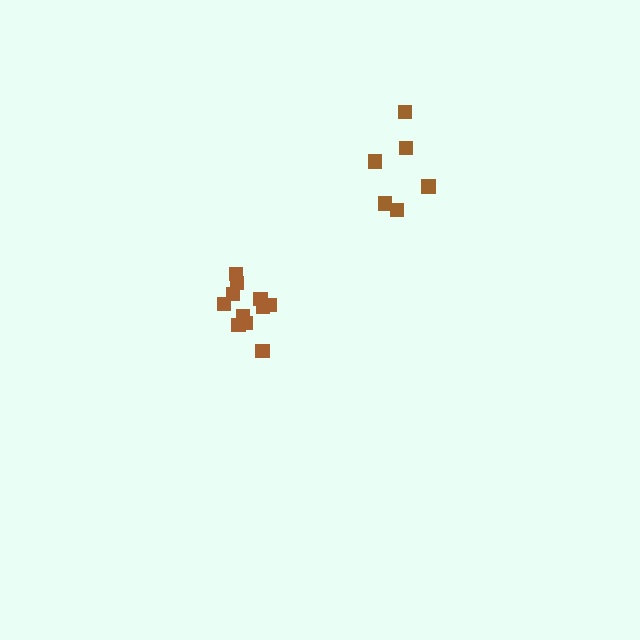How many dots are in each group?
Group 1: 6 dots, Group 2: 11 dots (17 total).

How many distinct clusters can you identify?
There are 2 distinct clusters.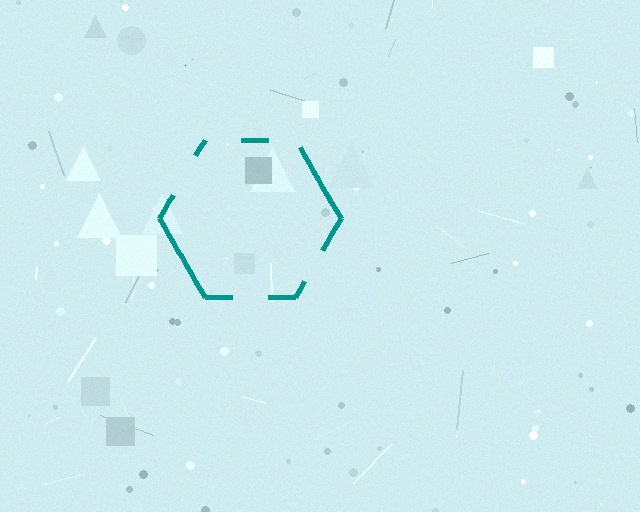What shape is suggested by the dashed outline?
The dashed outline suggests a hexagon.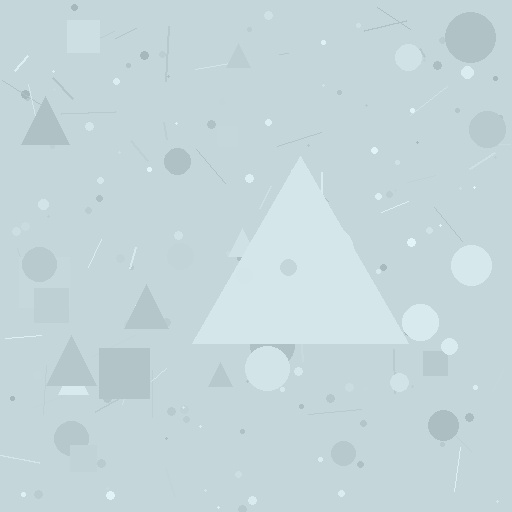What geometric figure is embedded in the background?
A triangle is embedded in the background.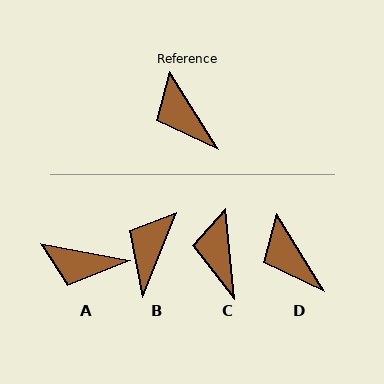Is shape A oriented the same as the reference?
No, it is off by about 47 degrees.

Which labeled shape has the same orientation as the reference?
D.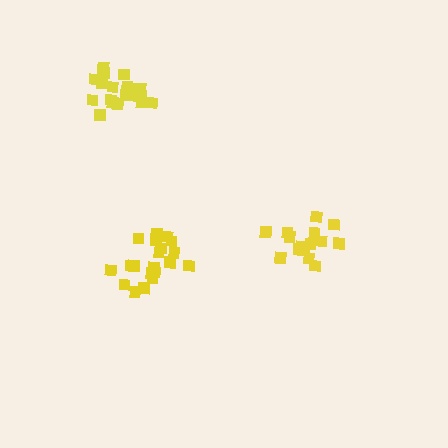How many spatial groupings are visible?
There are 3 spatial groupings.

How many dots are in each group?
Group 1: 15 dots, Group 2: 21 dots, Group 3: 21 dots (57 total).